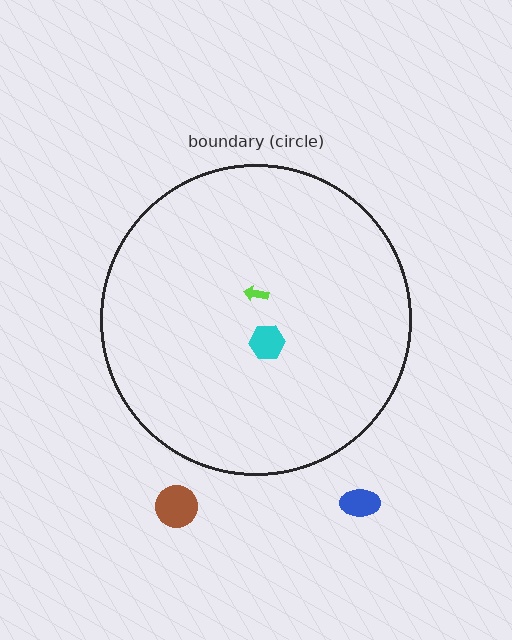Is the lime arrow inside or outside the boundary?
Inside.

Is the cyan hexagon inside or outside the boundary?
Inside.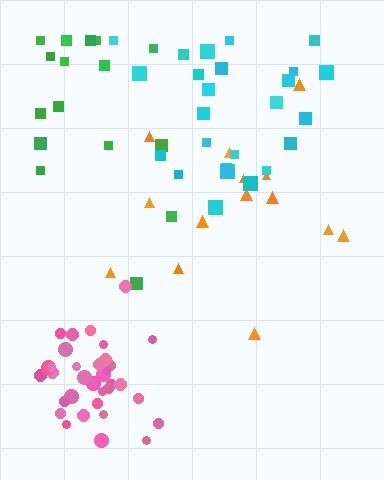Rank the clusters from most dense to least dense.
pink, cyan, orange, green.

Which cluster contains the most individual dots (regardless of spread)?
Pink (35).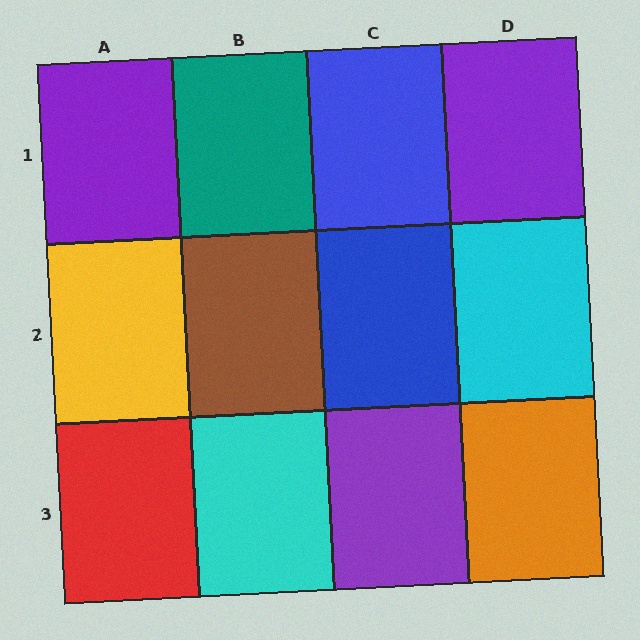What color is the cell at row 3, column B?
Cyan.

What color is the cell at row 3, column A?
Red.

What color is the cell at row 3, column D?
Orange.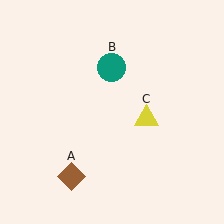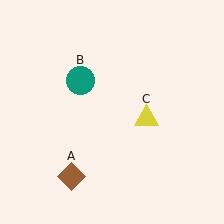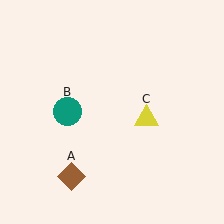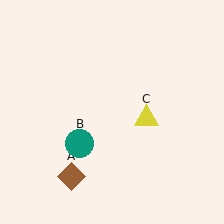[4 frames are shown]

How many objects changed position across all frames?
1 object changed position: teal circle (object B).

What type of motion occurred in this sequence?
The teal circle (object B) rotated counterclockwise around the center of the scene.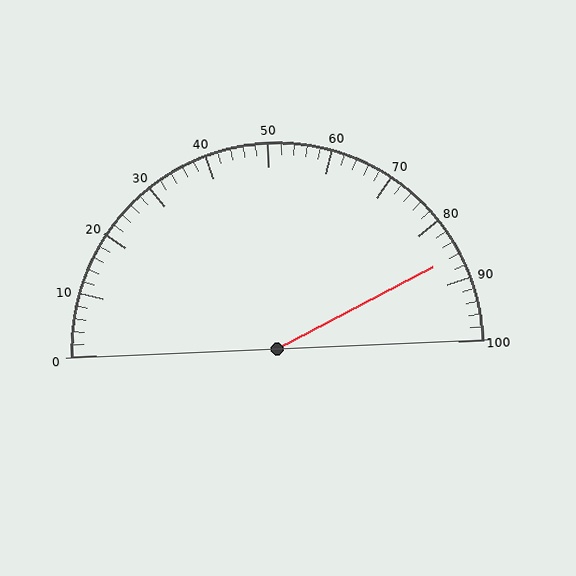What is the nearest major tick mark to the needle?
The nearest major tick mark is 90.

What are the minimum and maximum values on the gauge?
The gauge ranges from 0 to 100.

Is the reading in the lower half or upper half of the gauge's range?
The reading is in the upper half of the range (0 to 100).